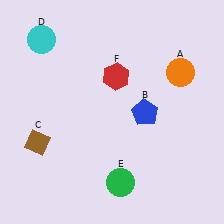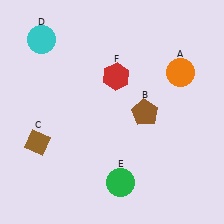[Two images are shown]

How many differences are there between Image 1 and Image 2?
There is 1 difference between the two images.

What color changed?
The pentagon (B) changed from blue in Image 1 to brown in Image 2.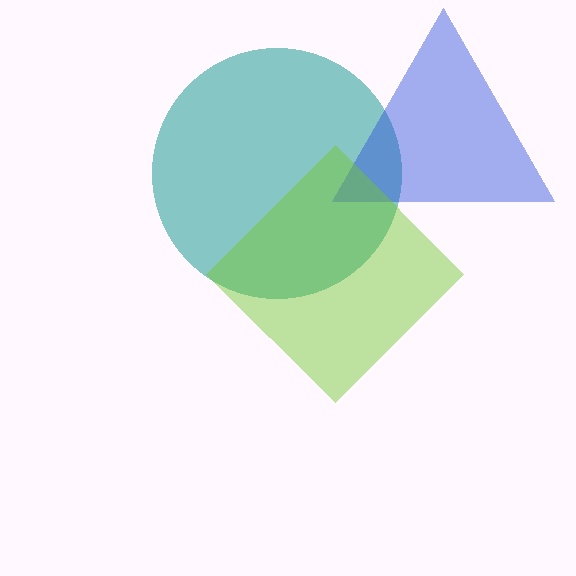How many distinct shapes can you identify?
There are 3 distinct shapes: a teal circle, a blue triangle, a lime diamond.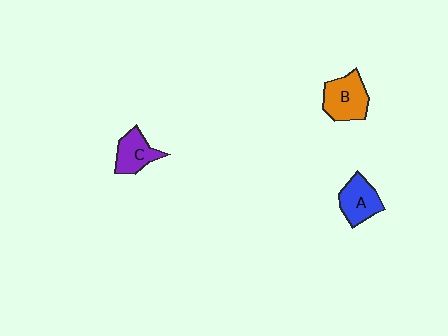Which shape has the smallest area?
Shape C (purple).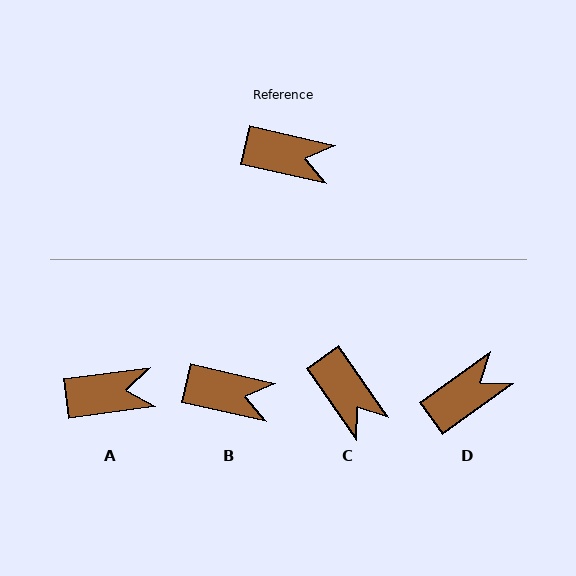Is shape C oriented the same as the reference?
No, it is off by about 42 degrees.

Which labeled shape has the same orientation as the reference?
B.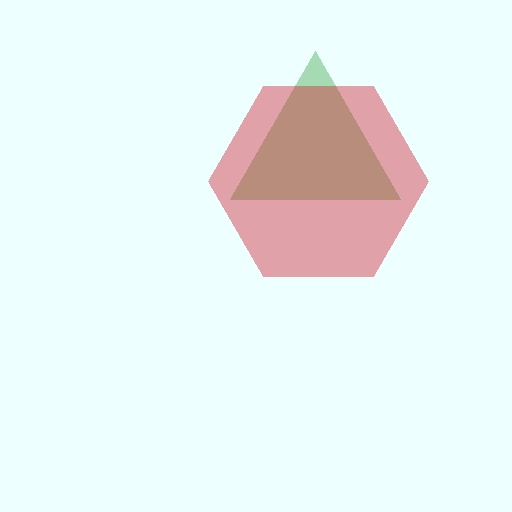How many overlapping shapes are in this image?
There are 2 overlapping shapes in the image.